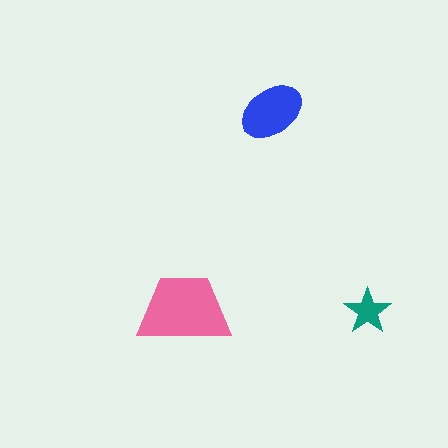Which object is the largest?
The pink trapezoid.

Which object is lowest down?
The teal star is bottommost.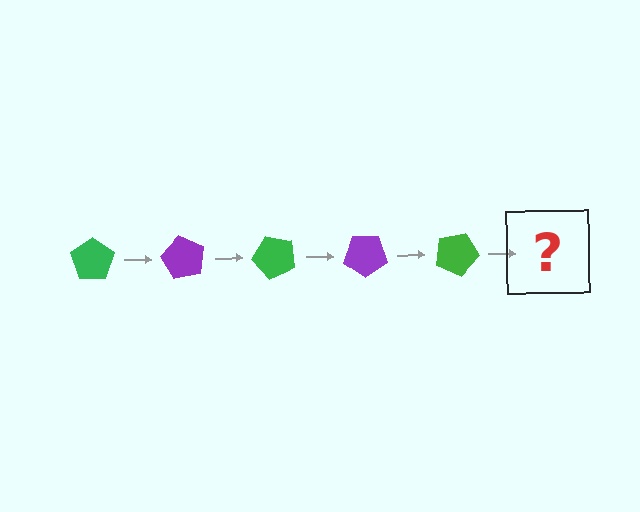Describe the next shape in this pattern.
It should be a purple pentagon, rotated 300 degrees from the start.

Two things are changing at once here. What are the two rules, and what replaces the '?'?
The two rules are that it rotates 60 degrees each step and the color cycles through green and purple. The '?' should be a purple pentagon, rotated 300 degrees from the start.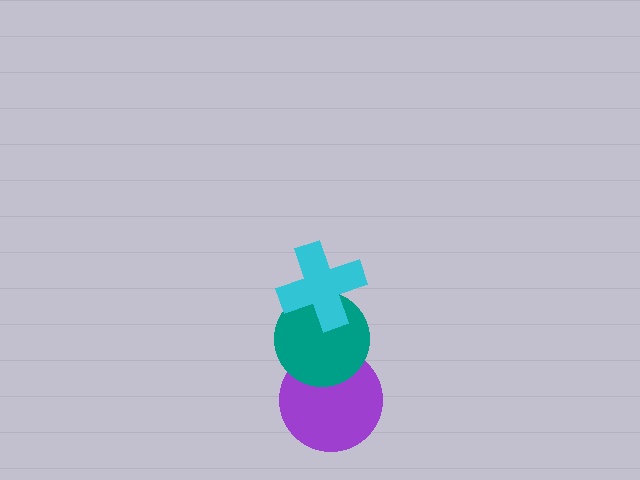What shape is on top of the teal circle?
The cyan cross is on top of the teal circle.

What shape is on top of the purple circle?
The teal circle is on top of the purple circle.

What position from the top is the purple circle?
The purple circle is 3rd from the top.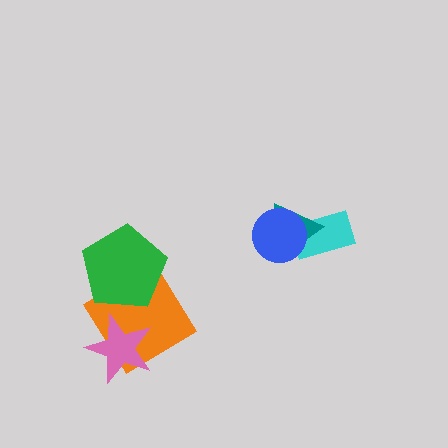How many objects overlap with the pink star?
1 object overlaps with the pink star.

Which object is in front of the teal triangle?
The blue circle is in front of the teal triangle.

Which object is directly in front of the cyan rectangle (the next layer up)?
The teal triangle is directly in front of the cyan rectangle.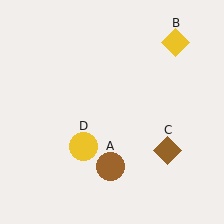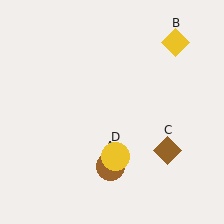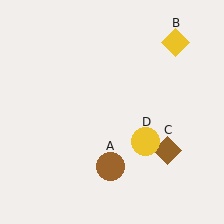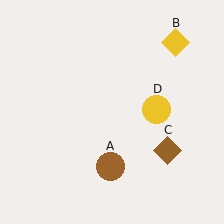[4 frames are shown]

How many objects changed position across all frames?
1 object changed position: yellow circle (object D).